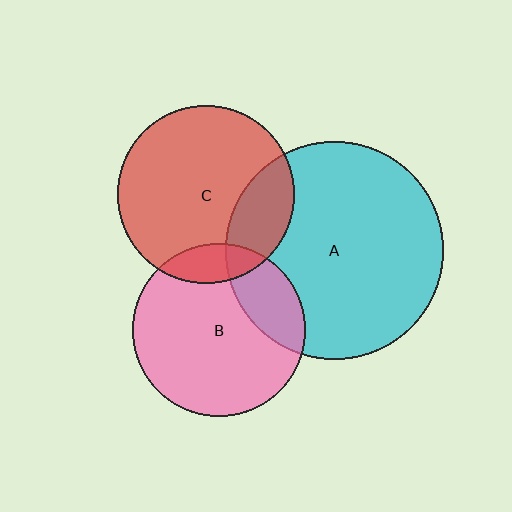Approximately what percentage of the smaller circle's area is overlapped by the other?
Approximately 15%.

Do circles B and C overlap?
Yes.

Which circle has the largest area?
Circle A (cyan).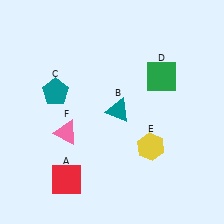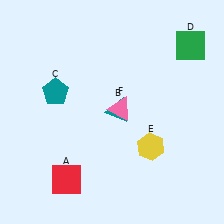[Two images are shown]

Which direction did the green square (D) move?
The green square (D) moved up.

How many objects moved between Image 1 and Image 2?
2 objects moved between the two images.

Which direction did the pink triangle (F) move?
The pink triangle (F) moved right.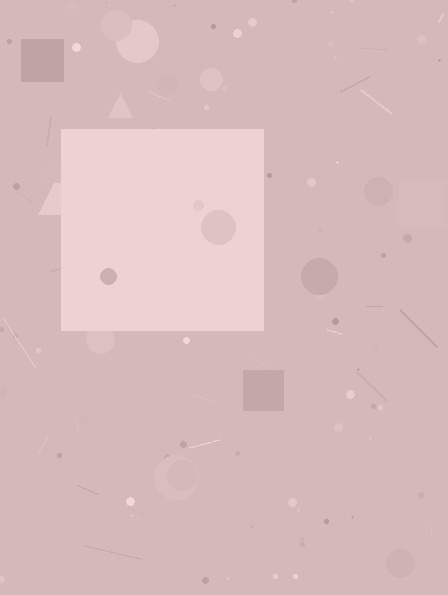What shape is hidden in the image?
A square is hidden in the image.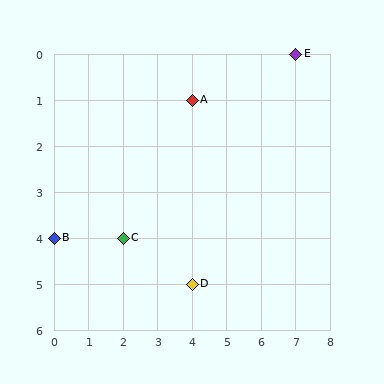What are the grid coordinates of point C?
Point C is at grid coordinates (2, 4).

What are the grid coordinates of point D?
Point D is at grid coordinates (4, 5).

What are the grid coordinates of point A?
Point A is at grid coordinates (4, 1).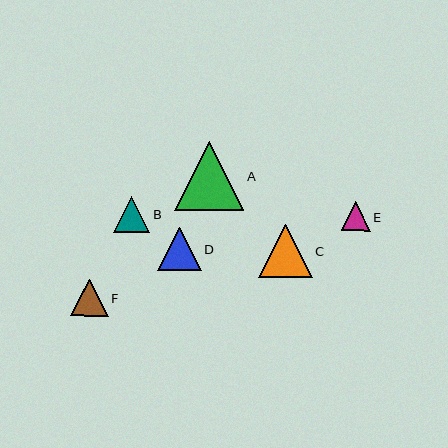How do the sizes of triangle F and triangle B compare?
Triangle F and triangle B are approximately the same size.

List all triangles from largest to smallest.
From largest to smallest: A, C, D, F, B, E.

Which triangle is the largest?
Triangle A is the largest with a size of approximately 69 pixels.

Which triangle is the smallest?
Triangle E is the smallest with a size of approximately 29 pixels.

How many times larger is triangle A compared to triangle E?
Triangle A is approximately 2.4 times the size of triangle E.